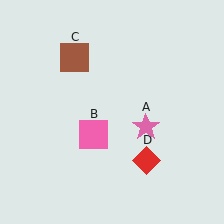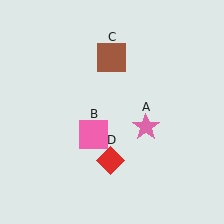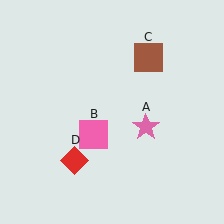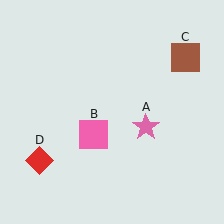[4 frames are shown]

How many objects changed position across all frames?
2 objects changed position: brown square (object C), red diamond (object D).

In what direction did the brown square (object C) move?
The brown square (object C) moved right.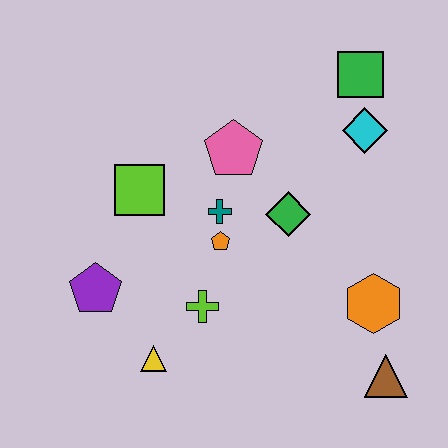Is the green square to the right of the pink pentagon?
Yes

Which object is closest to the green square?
The cyan diamond is closest to the green square.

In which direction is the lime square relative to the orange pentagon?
The lime square is to the left of the orange pentagon.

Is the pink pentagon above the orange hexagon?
Yes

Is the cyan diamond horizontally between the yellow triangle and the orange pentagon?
No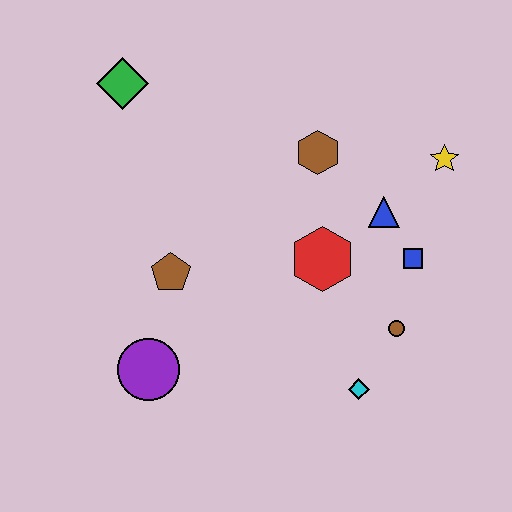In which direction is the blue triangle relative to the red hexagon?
The blue triangle is to the right of the red hexagon.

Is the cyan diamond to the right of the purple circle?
Yes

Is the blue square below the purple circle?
No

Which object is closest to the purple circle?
The brown pentagon is closest to the purple circle.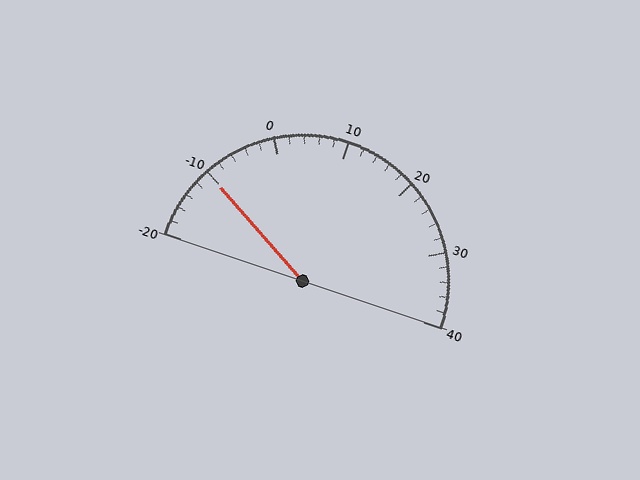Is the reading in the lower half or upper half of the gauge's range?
The reading is in the lower half of the range (-20 to 40).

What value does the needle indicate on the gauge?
The needle indicates approximately -10.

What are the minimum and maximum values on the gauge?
The gauge ranges from -20 to 40.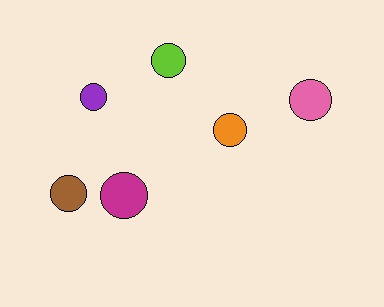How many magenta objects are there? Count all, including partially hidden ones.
There is 1 magenta object.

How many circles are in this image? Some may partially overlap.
There are 6 circles.